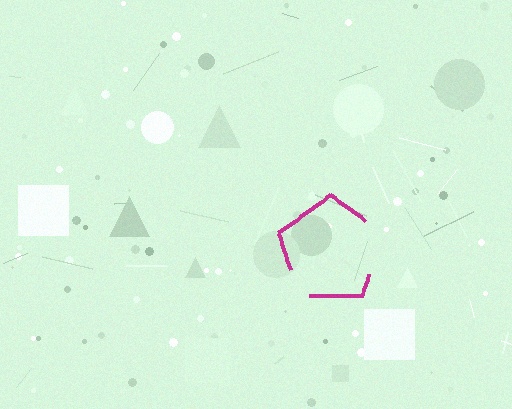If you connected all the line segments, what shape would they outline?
They would outline a pentagon.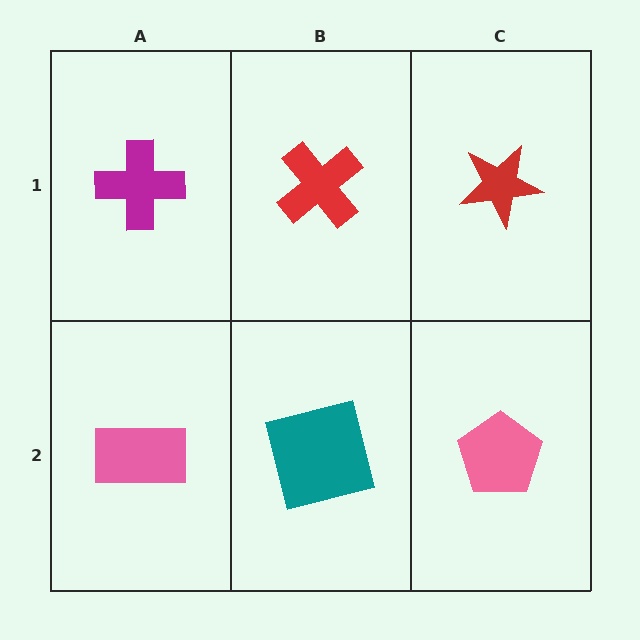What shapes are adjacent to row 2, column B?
A red cross (row 1, column B), a pink rectangle (row 2, column A), a pink pentagon (row 2, column C).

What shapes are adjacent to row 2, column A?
A magenta cross (row 1, column A), a teal square (row 2, column B).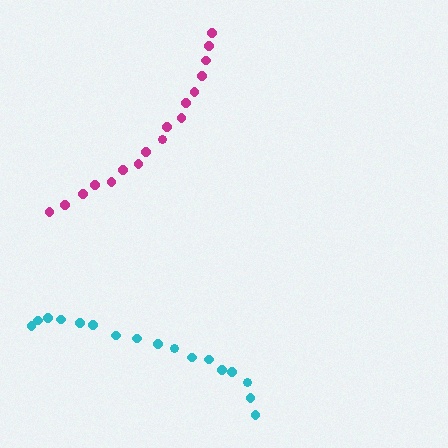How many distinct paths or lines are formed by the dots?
There are 2 distinct paths.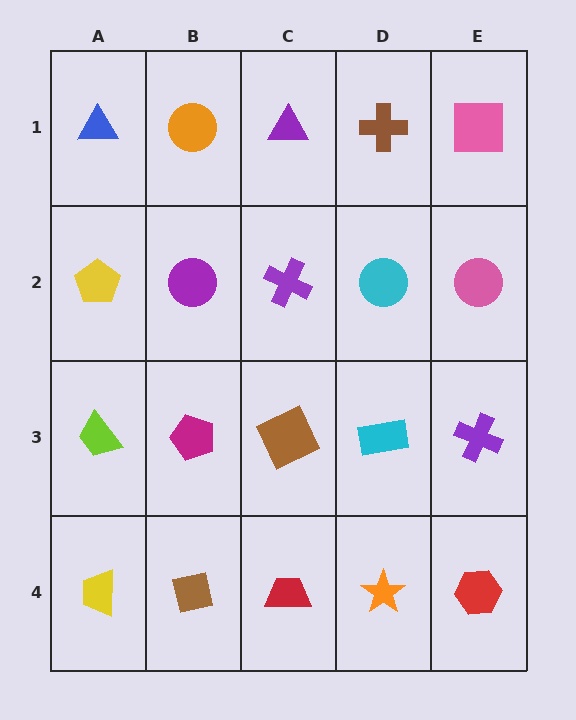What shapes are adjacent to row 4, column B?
A magenta pentagon (row 3, column B), a yellow trapezoid (row 4, column A), a red trapezoid (row 4, column C).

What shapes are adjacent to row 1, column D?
A cyan circle (row 2, column D), a purple triangle (row 1, column C), a pink square (row 1, column E).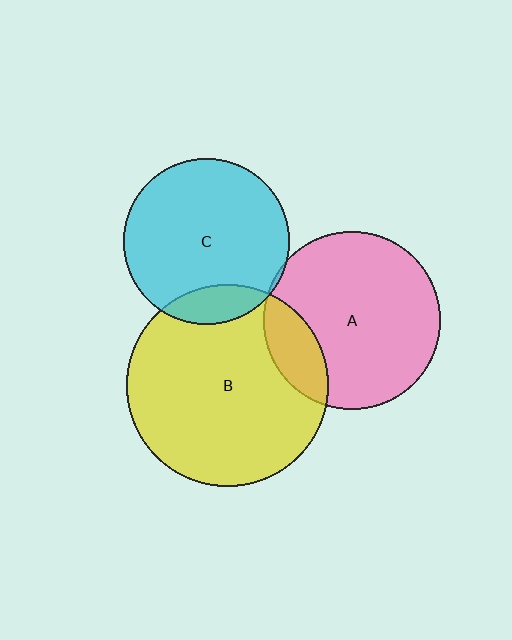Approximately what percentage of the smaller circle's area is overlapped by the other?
Approximately 5%.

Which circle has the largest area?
Circle B (yellow).